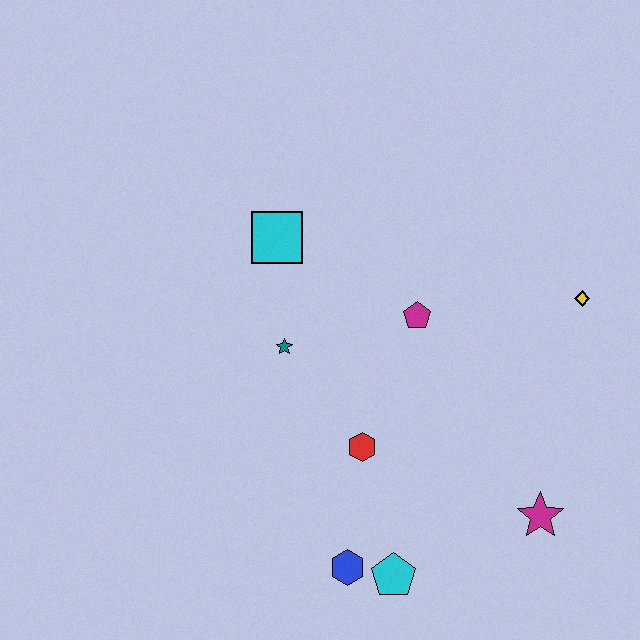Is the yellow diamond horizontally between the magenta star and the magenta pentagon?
No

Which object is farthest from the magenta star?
The cyan square is farthest from the magenta star.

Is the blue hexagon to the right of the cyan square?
Yes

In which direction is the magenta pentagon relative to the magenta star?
The magenta pentagon is above the magenta star.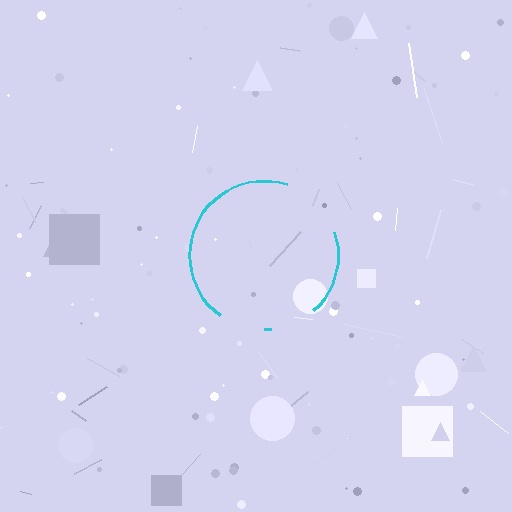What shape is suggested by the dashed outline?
The dashed outline suggests a circle.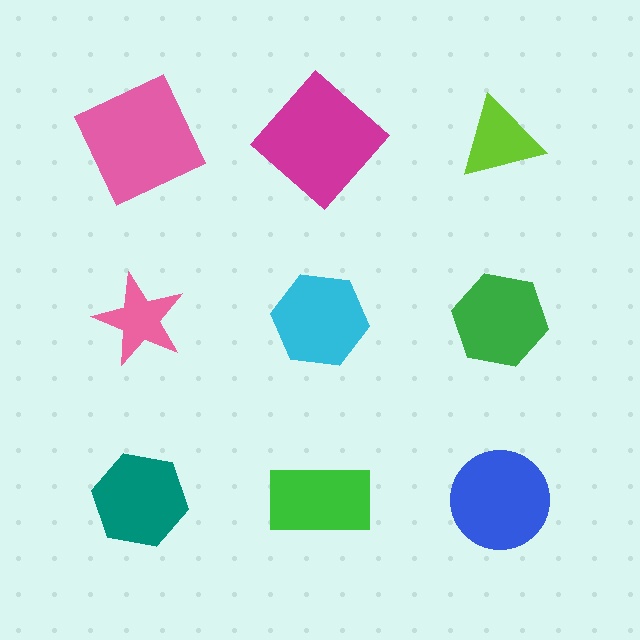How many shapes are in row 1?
3 shapes.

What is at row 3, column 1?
A teal hexagon.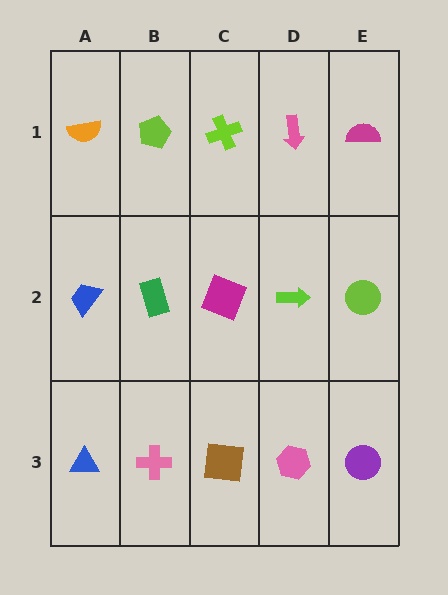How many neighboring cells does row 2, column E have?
3.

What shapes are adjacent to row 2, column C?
A lime cross (row 1, column C), a brown square (row 3, column C), a green rectangle (row 2, column B), a lime arrow (row 2, column D).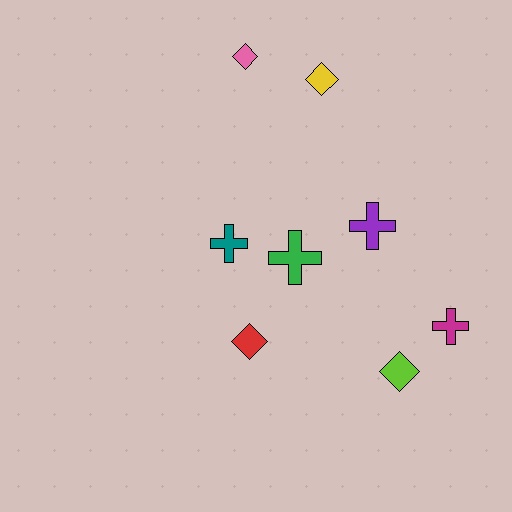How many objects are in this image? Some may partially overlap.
There are 8 objects.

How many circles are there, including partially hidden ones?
There are no circles.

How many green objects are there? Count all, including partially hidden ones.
There is 1 green object.